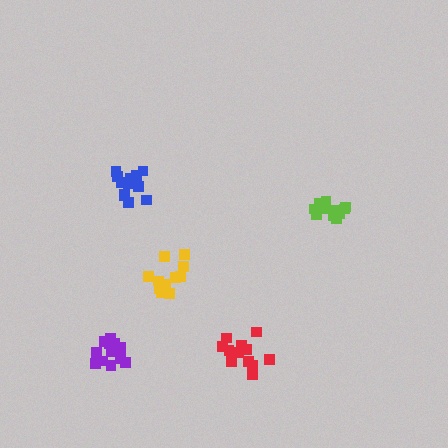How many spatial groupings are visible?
There are 5 spatial groupings.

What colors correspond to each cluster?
The clusters are colored: red, lime, blue, purple, yellow.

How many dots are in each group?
Group 1: 12 dots, Group 2: 13 dots, Group 3: 12 dots, Group 4: 13 dots, Group 5: 12 dots (62 total).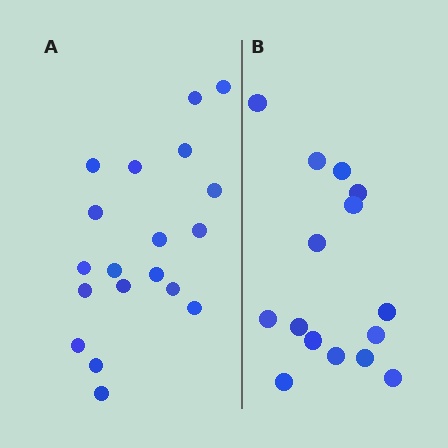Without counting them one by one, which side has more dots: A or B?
Region A (the left region) has more dots.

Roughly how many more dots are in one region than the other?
Region A has about 4 more dots than region B.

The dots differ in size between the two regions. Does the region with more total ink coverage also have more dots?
No. Region B has more total ink coverage because its dots are larger, but region A actually contains more individual dots. Total area can be misleading — the number of items is what matters here.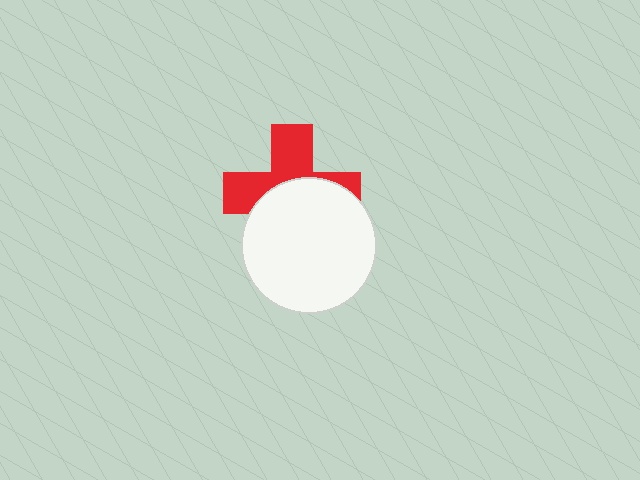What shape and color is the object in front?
The object in front is a white circle.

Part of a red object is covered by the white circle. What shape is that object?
It is a cross.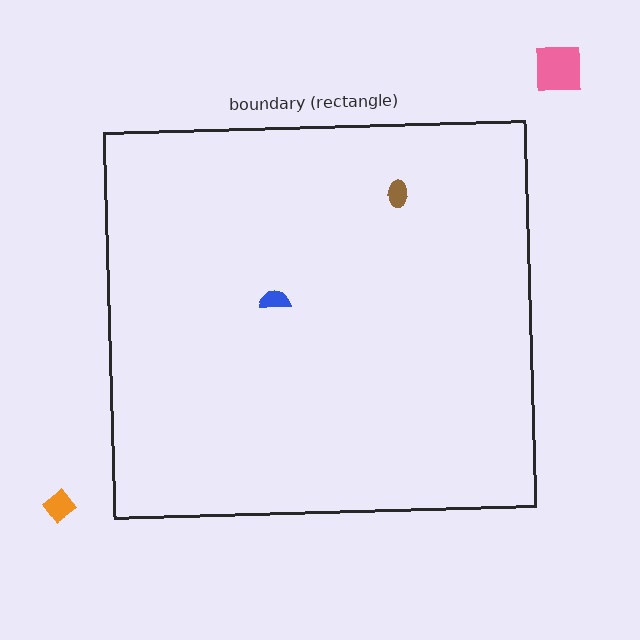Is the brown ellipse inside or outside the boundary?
Inside.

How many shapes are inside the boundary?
2 inside, 2 outside.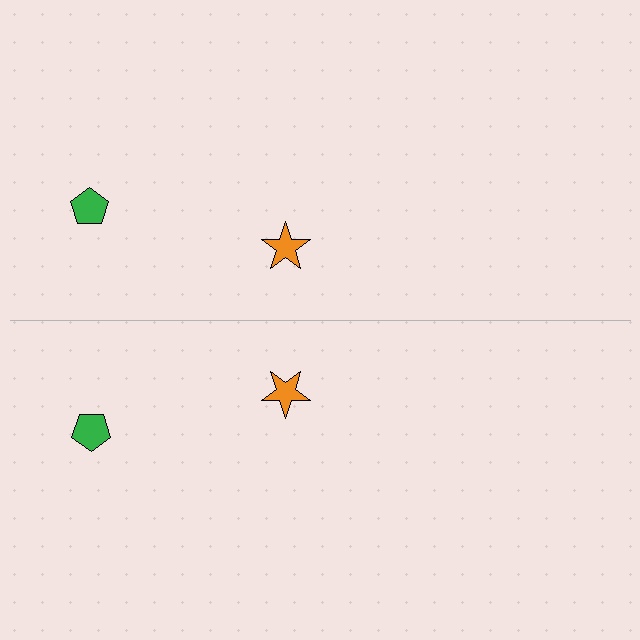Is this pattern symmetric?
Yes, this pattern has bilateral (reflection) symmetry.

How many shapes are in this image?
There are 4 shapes in this image.